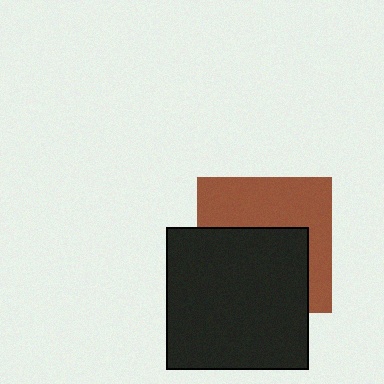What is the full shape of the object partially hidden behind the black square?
The partially hidden object is a brown square.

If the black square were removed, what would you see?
You would see the complete brown square.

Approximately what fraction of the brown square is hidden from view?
Roughly 53% of the brown square is hidden behind the black square.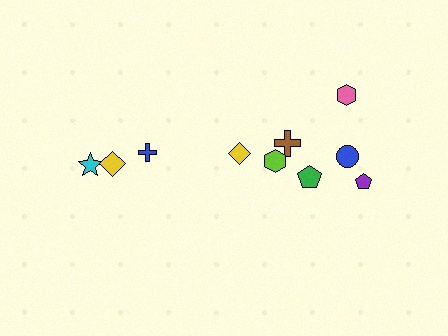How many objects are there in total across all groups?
There are 10 objects.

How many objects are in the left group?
There are 3 objects.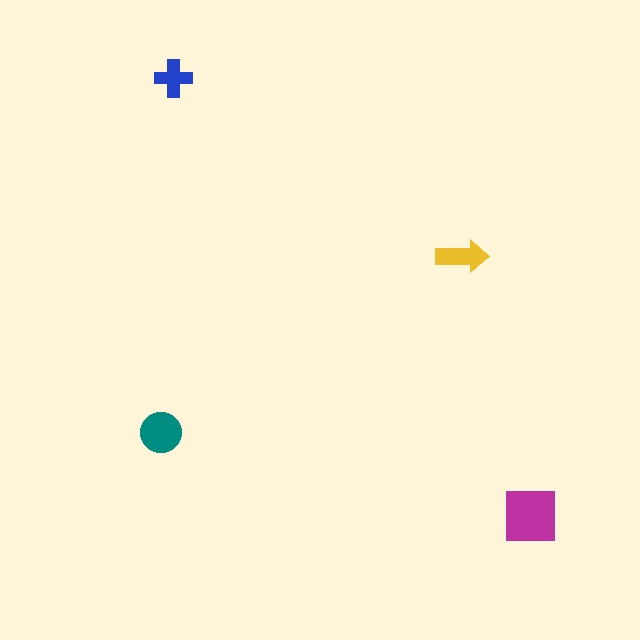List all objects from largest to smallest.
The magenta square, the teal circle, the yellow arrow, the blue cross.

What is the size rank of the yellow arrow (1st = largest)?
3rd.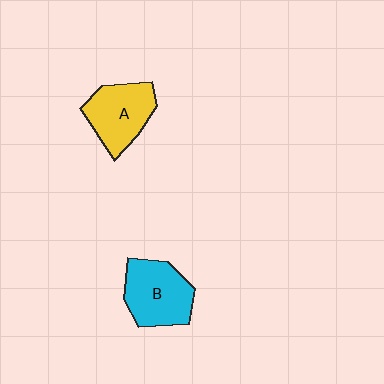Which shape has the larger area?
Shape B (cyan).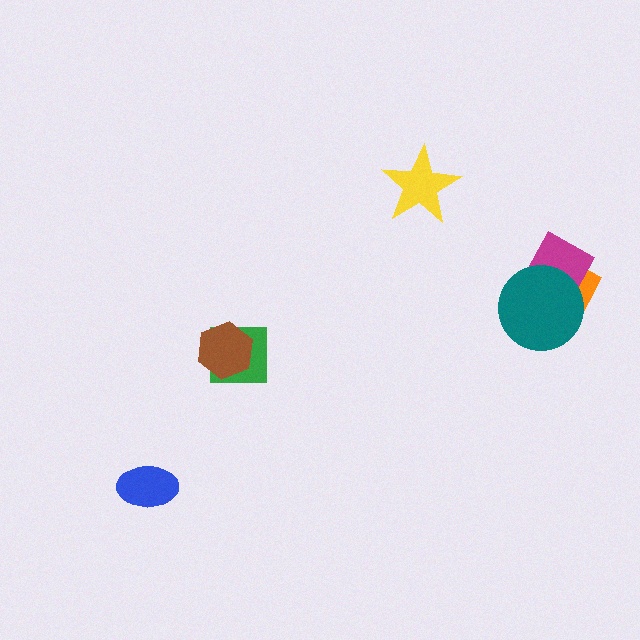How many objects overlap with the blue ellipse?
0 objects overlap with the blue ellipse.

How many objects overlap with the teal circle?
2 objects overlap with the teal circle.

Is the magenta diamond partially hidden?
Yes, it is partially covered by another shape.